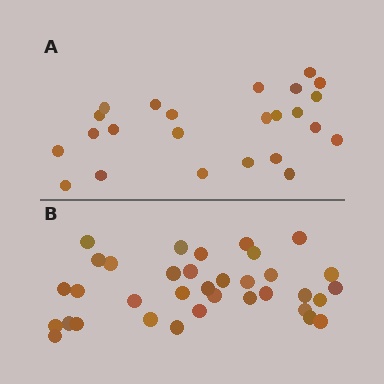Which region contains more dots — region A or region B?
Region B (the bottom region) has more dots.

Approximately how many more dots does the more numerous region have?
Region B has roughly 12 or so more dots than region A.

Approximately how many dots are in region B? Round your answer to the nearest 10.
About 40 dots. (The exact count is 35, which rounds to 40.)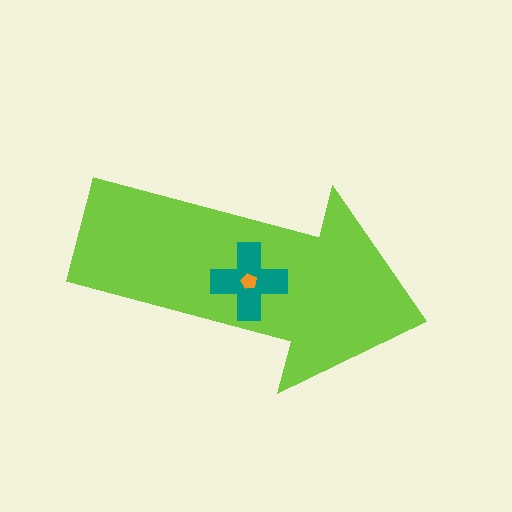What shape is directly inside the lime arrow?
The teal cross.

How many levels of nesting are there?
3.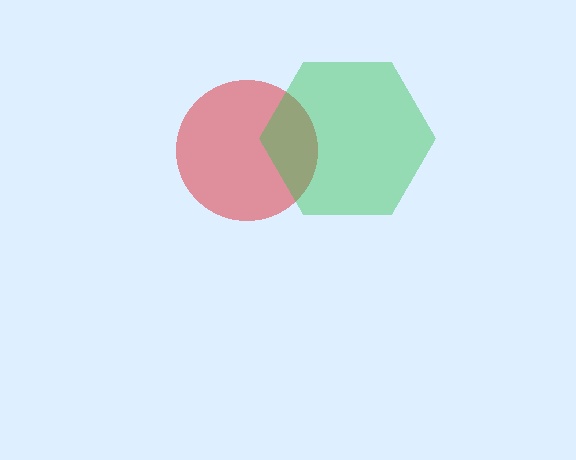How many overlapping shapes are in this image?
There are 2 overlapping shapes in the image.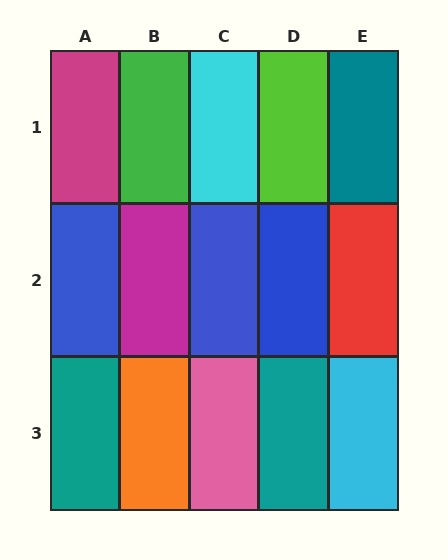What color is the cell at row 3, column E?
Cyan.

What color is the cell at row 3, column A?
Teal.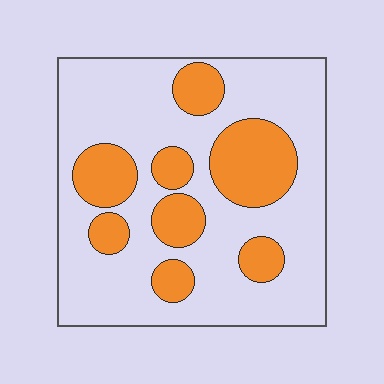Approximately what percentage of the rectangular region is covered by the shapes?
Approximately 30%.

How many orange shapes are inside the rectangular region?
8.